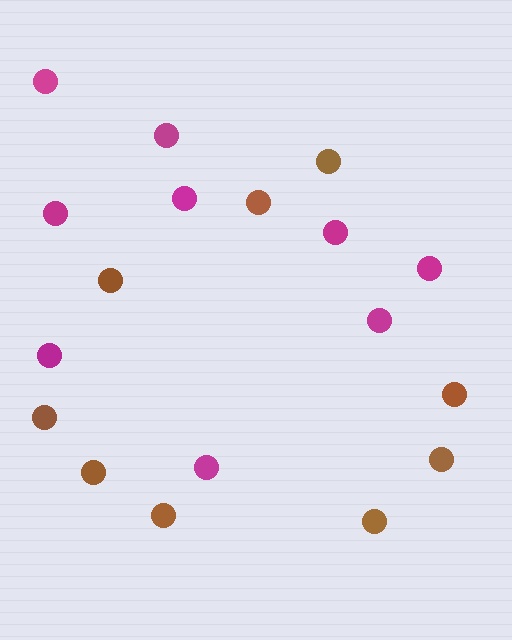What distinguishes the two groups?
There are 2 groups: one group of magenta circles (9) and one group of brown circles (9).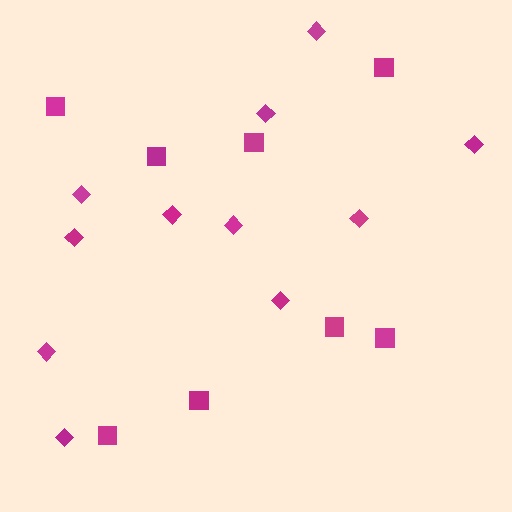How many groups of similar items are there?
There are 2 groups: one group of squares (8) and one group of diamonds (11).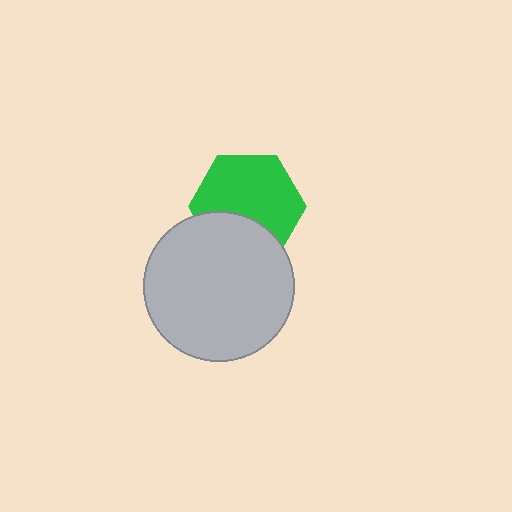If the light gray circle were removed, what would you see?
You would see the complete green hexagon.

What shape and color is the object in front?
The object in front is a light gray circle.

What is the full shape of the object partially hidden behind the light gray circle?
The partially hidden object is a green hexagon.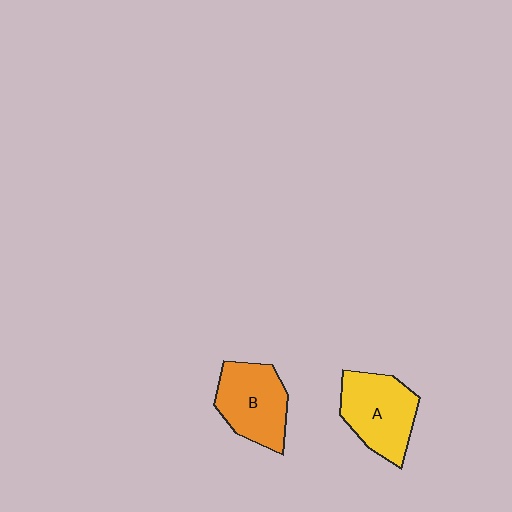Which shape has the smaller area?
Shape B (orange).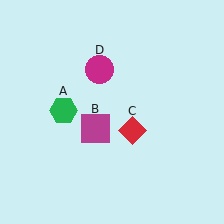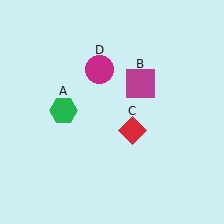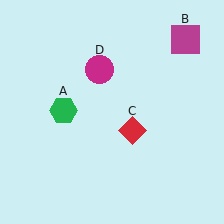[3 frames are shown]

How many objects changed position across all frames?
1 object changed position: magenta square (object B).